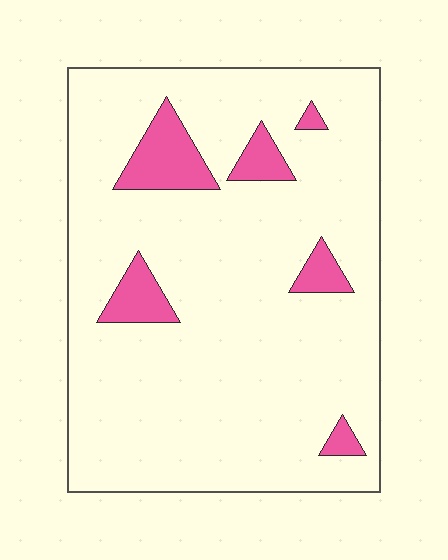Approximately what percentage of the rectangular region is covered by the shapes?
Approximately 10%.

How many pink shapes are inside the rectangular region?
6.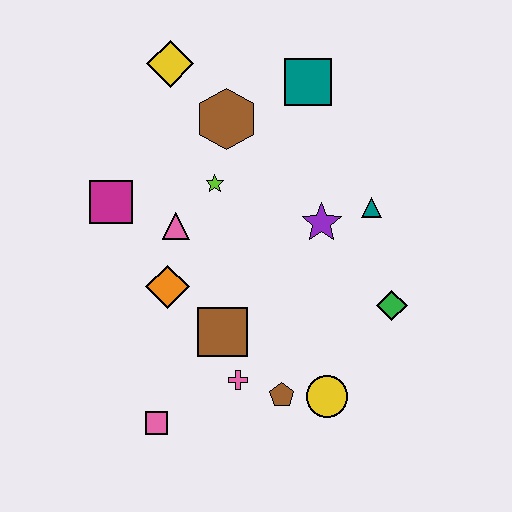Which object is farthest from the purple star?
The pink square is farthest from the purple star.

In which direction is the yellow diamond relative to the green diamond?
The yellow diamond is above the green diamond.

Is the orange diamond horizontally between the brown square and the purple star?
No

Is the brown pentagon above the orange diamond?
No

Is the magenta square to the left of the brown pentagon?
Yes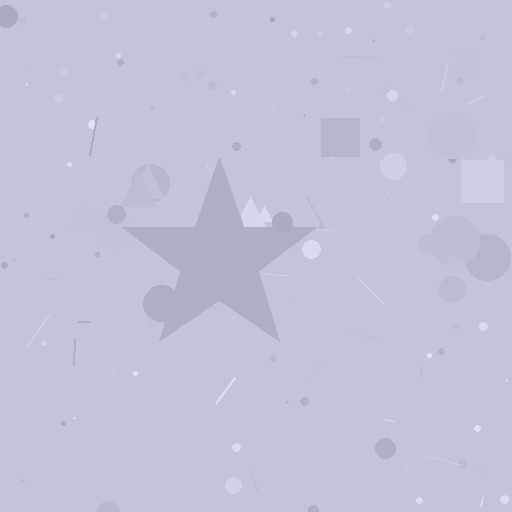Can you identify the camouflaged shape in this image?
The camouflaged shape is a star.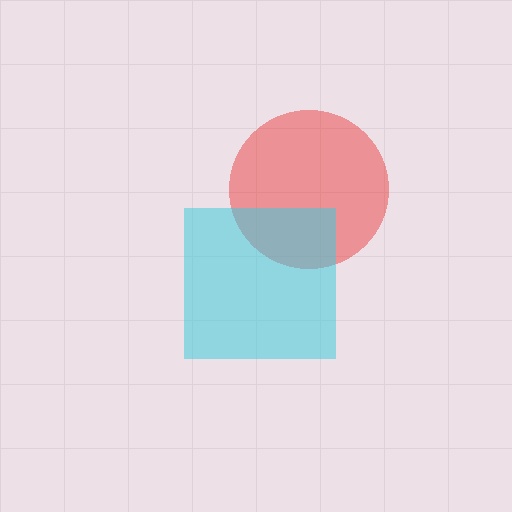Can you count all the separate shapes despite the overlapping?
Yes, there are 2 separate shapes.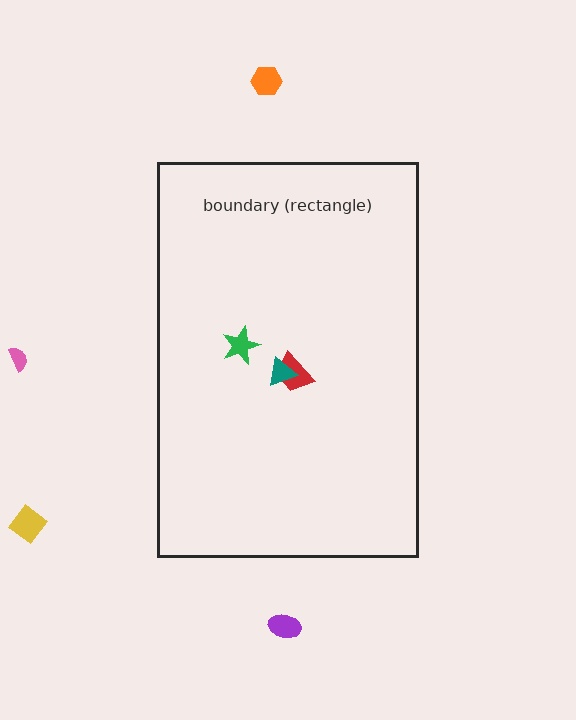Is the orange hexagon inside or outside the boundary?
Outside.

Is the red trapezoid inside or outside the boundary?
Inside.